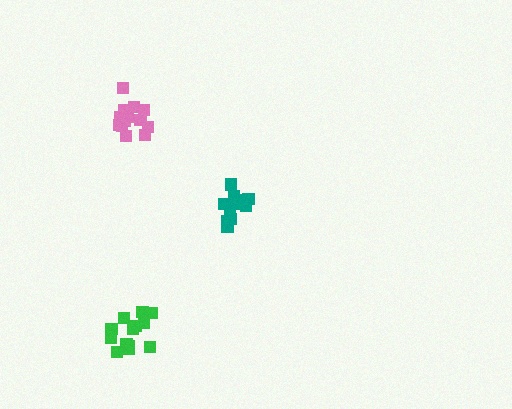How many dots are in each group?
Group 1: 11 dots, Group 2: 13 dots, Group 3: 13 dots (37 total).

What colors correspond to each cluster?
The clusters are colored: teal, pink, green.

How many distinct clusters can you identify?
There are 3 distinct clusters.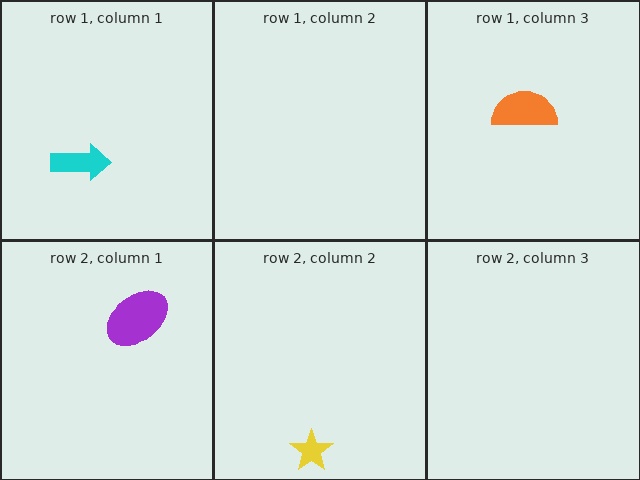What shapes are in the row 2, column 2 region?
The yellow star.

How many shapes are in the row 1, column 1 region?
1.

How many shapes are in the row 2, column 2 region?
1.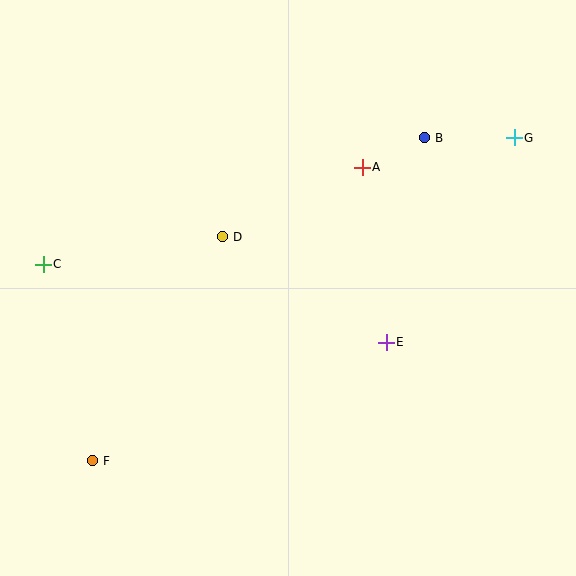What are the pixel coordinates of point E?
Point E is at (386, 342).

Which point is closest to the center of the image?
Point D at (223, 237) is closest to the center.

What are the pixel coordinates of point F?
Point F is at (93, 461).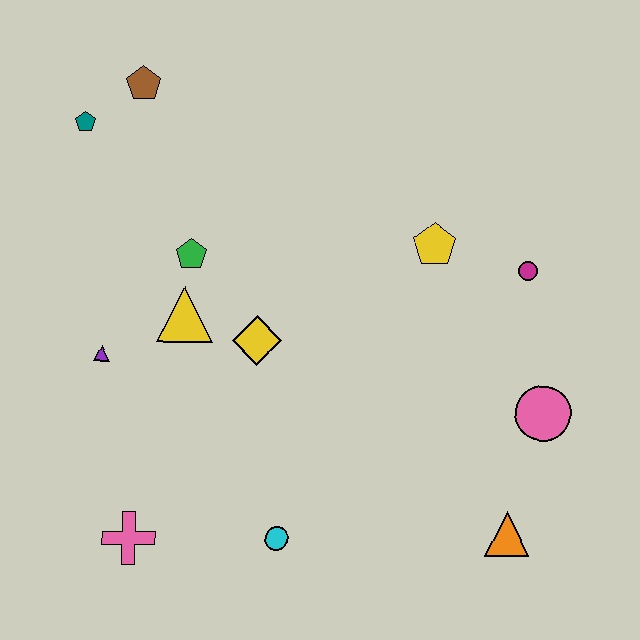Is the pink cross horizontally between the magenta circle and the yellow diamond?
No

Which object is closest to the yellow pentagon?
The magenta circle is closest to the yellow pentagon.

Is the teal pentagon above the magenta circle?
Yes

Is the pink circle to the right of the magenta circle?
Yes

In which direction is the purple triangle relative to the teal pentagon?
The purple triangle is below the teal pentagon.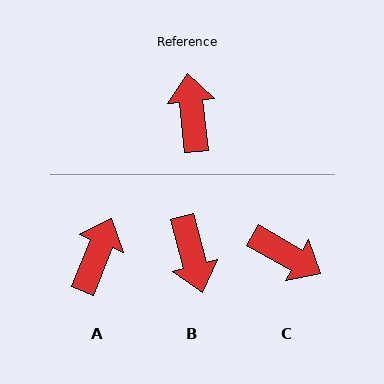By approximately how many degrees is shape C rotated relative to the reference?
Approximately 126 degrees clockwise.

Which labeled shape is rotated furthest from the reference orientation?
B, about 172 degrees away.